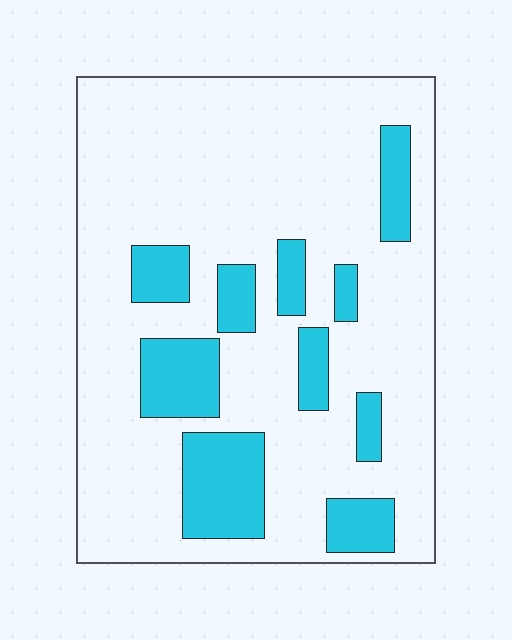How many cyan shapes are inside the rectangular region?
10.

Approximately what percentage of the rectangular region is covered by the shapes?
Approximately 20%.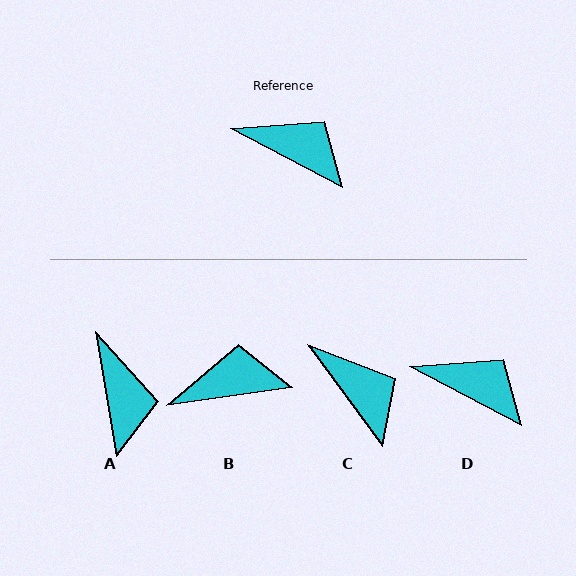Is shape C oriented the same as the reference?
No, it is off by about 26 degrees.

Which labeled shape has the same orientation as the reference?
D.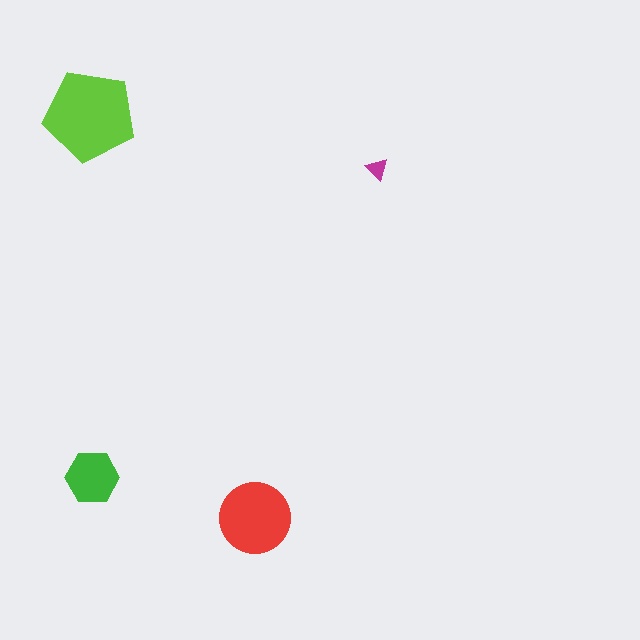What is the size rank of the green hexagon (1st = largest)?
3rd.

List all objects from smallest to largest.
The magenta triangle, the green hexagon, the red circle, the lime pentagon.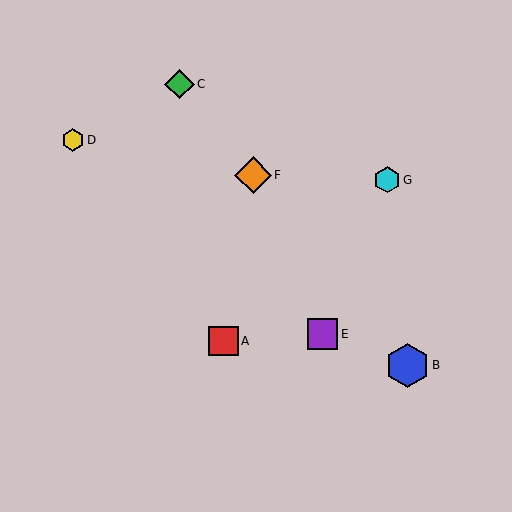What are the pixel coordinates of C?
Object C is at (179, 84).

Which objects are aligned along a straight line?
Objects B, C, F are aligned along a straight line.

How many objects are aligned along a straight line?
3 objects (B, C, F) are aligned along a straight line.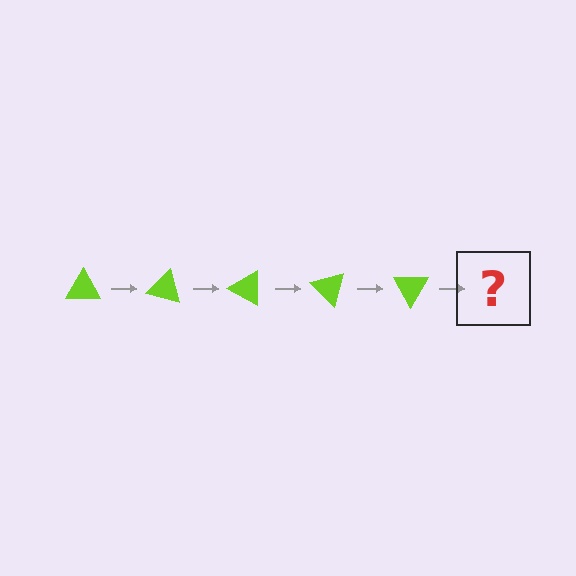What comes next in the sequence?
The next element should be a lime triangle rotated 75 degrees.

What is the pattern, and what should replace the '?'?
The pattern is that the triangle rotates 15 degrees each step. The '?' should be a lime triangle rotated 75 degrees.